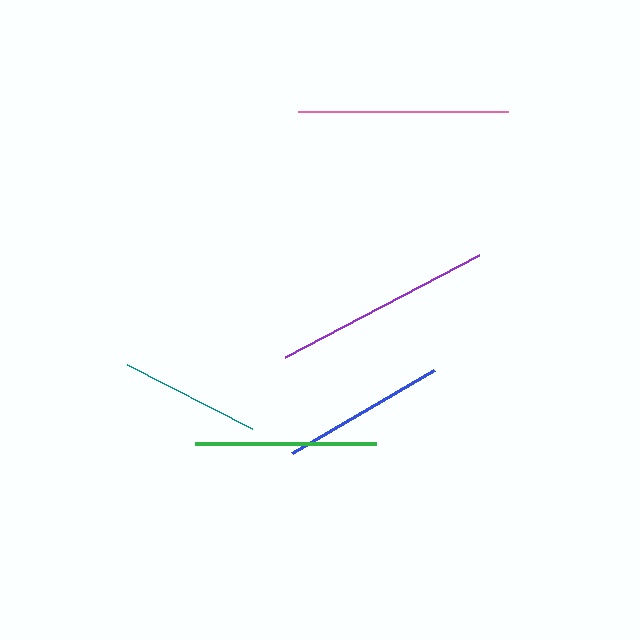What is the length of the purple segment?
The purple segment is approximately 219 pixels long.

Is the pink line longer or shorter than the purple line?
The purple line is longer than the pink line.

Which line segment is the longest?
The purple line is the longest at approximately 219 pixels.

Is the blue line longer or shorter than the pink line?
The pink line is longer than the blue line.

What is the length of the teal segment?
The teal segment is approximately 141 pixels long.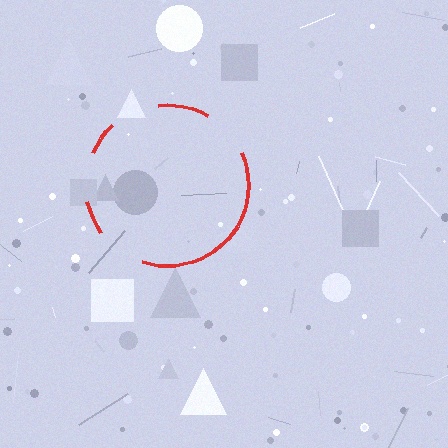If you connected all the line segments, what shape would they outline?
They would outline a circle.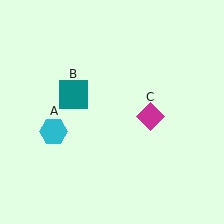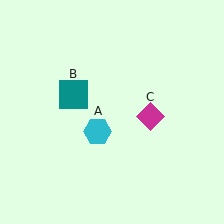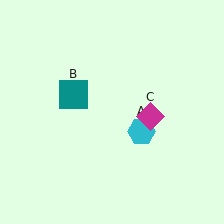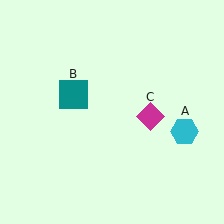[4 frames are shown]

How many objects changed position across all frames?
1 object changed position: cyan hexagon (object A).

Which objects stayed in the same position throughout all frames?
Teal square (object B) and magenta diamond (object C) remained stationary.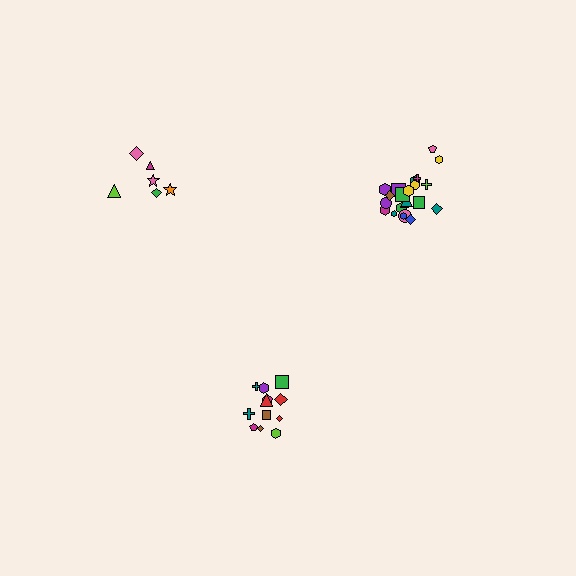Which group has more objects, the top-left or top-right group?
The top-right group.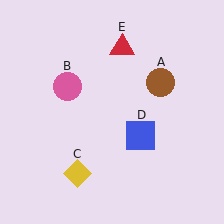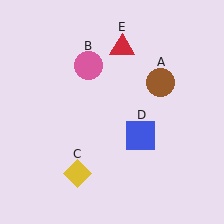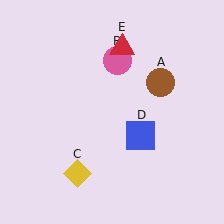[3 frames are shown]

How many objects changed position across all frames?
1 object changed position: pink circle (object B).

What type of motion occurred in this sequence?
The pink circle (object B) rotated clockwise around the center of the scene.